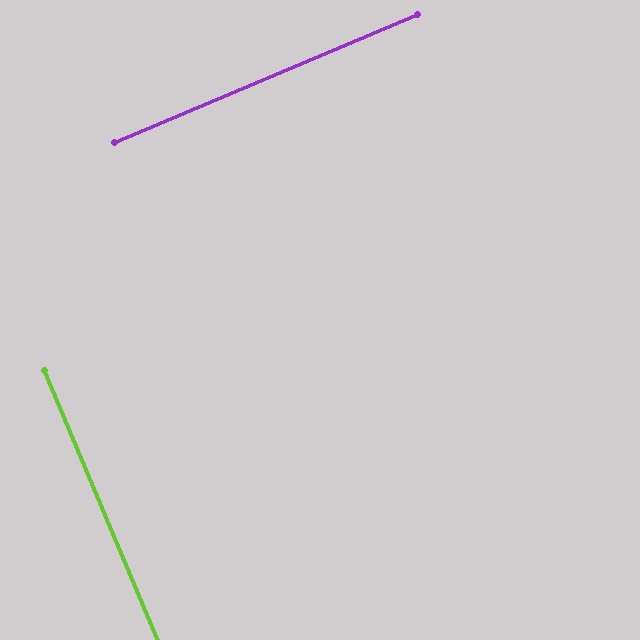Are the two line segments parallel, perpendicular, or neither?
Perpendicular — they meet at approximately 90°.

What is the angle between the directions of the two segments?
Approximately 90 degrees.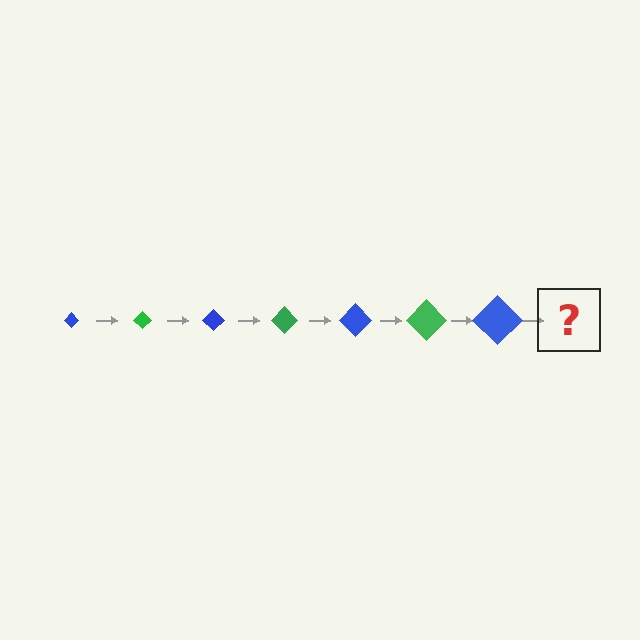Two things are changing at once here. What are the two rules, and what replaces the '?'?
The two rules are that the diamond grows larger each step and the color cycles through blue and green. The '?' should be a green diamond, larger than the previous one.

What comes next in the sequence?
The next element should be a green diamond, larger than the previous one.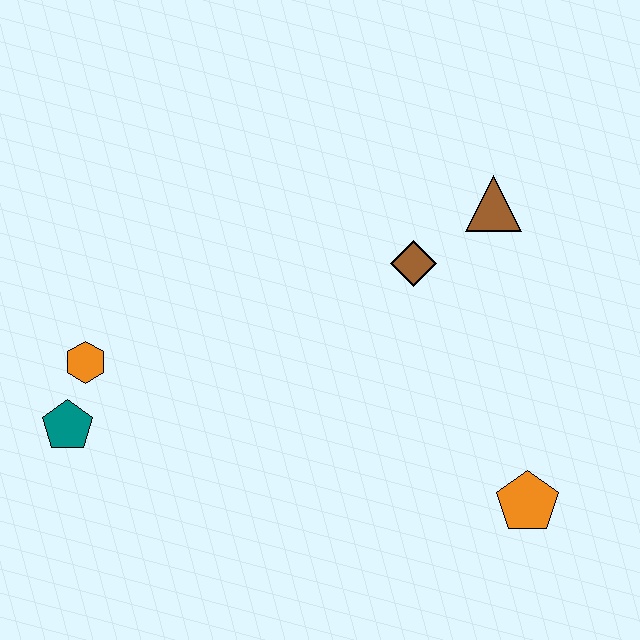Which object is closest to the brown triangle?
The brown diamond is closest to the brown triangle.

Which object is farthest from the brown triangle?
The teal pentagon is farthest from the brown triangle.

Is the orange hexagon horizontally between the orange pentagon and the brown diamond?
No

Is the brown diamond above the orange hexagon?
Yes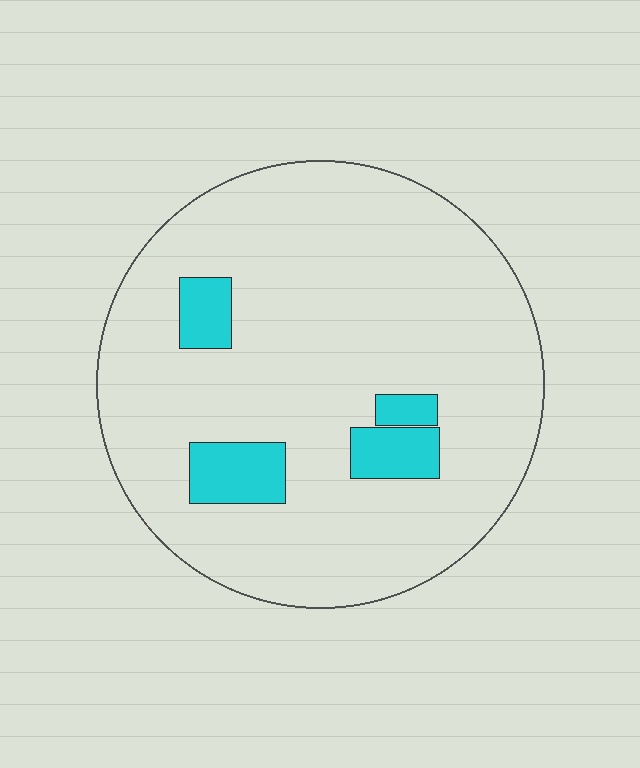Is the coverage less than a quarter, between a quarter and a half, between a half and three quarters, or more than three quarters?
Less than a quarter.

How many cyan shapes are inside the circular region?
4.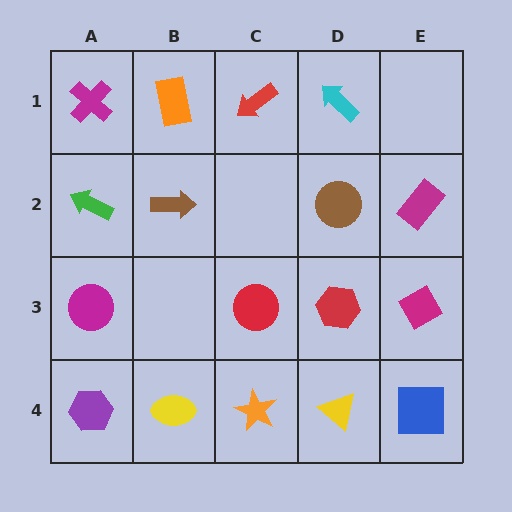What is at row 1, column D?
A cyan arrow.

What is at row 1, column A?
A magenta cross.